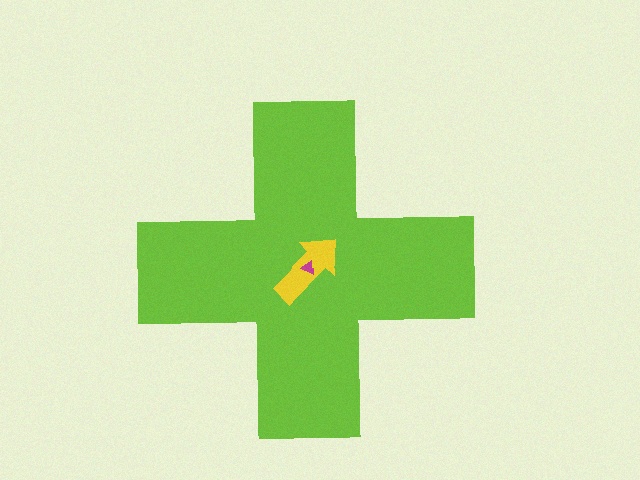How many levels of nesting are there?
3.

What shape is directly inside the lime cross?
The yellow arrow.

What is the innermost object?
The magenta triangle.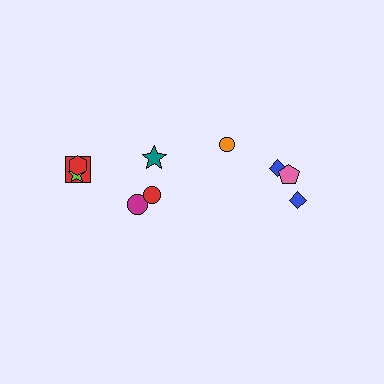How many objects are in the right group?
There are 4 objects.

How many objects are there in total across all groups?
There are 10 objects.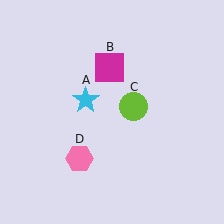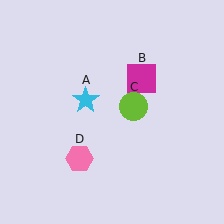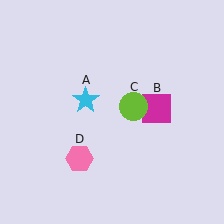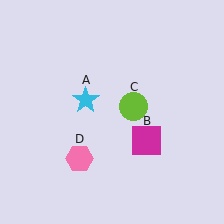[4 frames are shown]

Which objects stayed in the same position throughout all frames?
Cyan star (object A) and lime circle (object C) and pink hexagon (object D) remained stationary.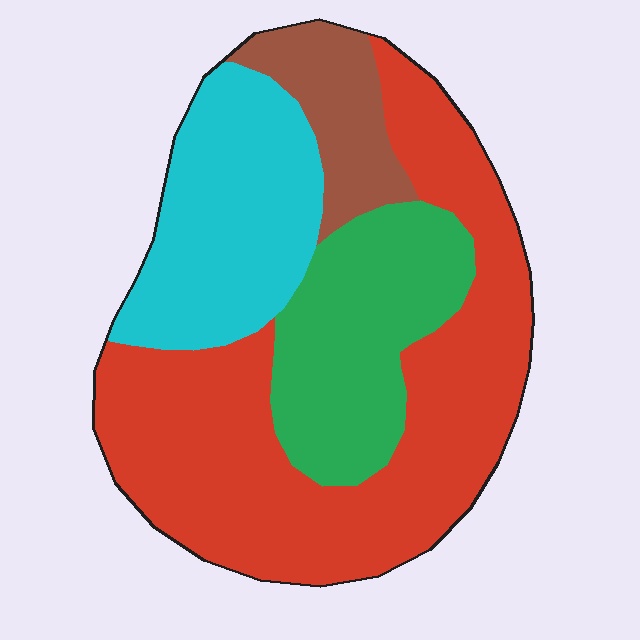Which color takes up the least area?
Brown, at roughly 10%.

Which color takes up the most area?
Red, at roughly 50%.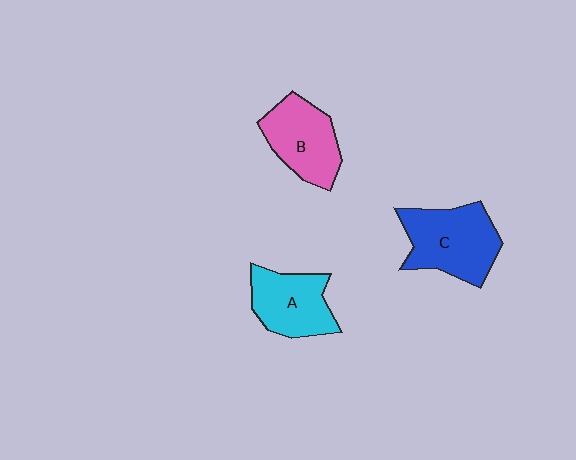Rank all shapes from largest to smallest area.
From largest to smallest: C (blue), B (pink), A (cyan).